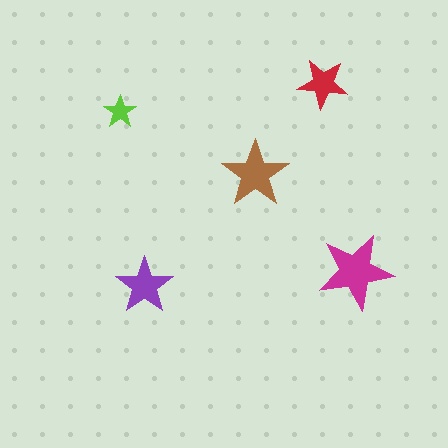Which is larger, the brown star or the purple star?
The brown one.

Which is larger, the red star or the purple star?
The purple one.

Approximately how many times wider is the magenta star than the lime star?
About 2.5 times wider.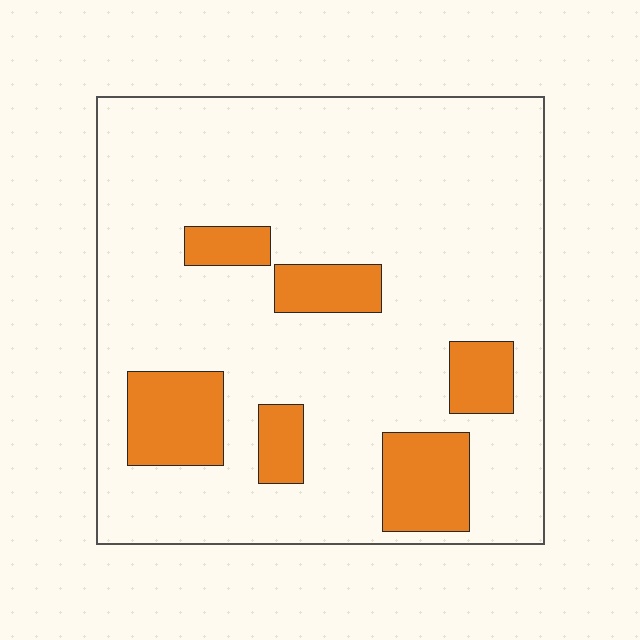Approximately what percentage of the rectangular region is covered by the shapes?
Approximately 15%.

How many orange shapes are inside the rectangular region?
6.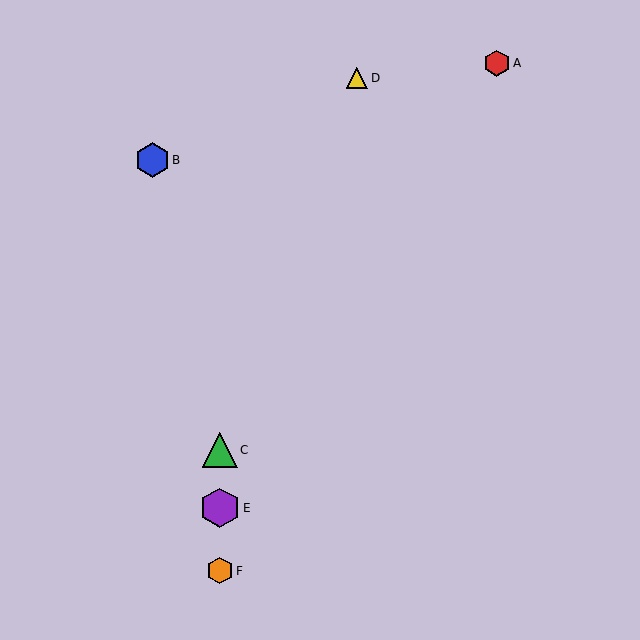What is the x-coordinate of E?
Object E is at x≈220.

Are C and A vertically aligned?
No, C is at x≈220 and A is at x≈497.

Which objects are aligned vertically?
Objects C, E, F are aligned vertically.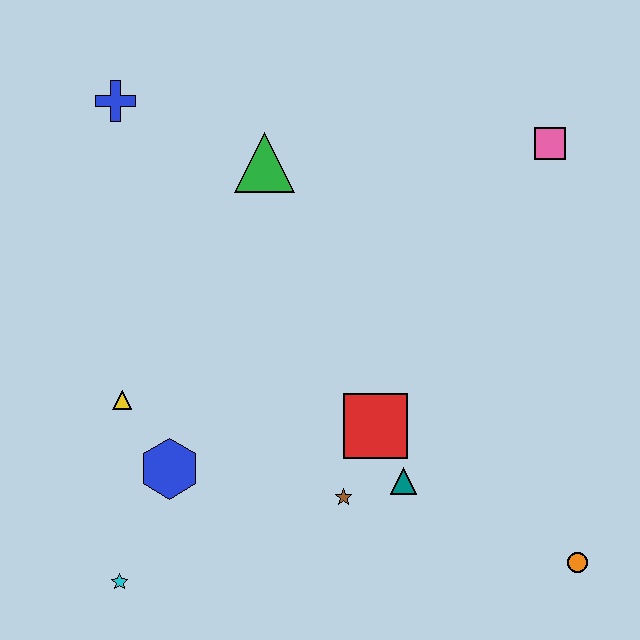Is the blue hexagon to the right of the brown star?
No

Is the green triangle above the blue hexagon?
Yes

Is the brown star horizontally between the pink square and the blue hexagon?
Yes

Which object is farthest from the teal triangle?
The blue cross is farthest from the teal triangle.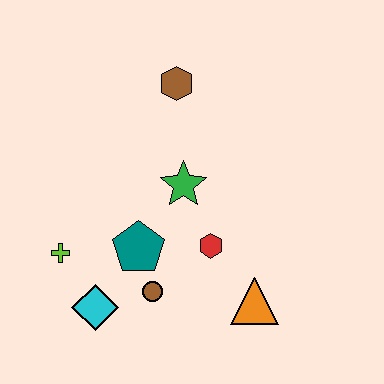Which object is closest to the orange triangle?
The red hexagon is closest to the orange triangle.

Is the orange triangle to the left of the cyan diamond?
No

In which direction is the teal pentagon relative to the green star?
The teal pentagon is below the green star.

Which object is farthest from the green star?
The cyan diamond is farthest from the green star.